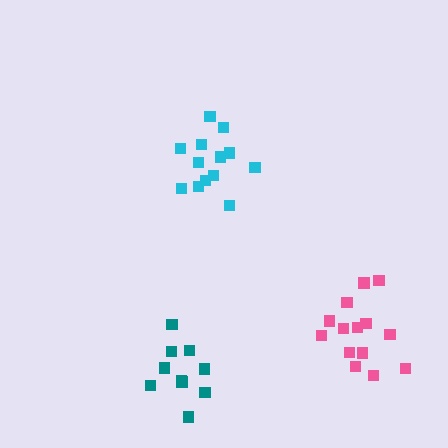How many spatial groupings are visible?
There are 3 spatial groupings.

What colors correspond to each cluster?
The clusters are colored: teal, cyan, pink.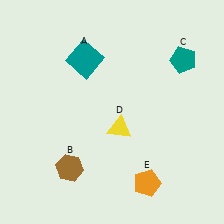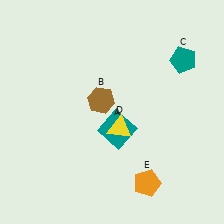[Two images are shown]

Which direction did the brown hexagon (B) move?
The brown hexagon (B) moved up.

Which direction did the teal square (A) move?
The teal square (A) moved down.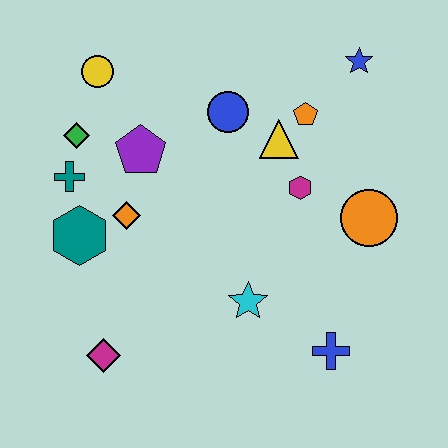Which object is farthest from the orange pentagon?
The magenta diamond is farthest from the orange pentagon.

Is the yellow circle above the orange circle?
Yes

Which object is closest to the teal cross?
The green diamond is closest to the teal cross.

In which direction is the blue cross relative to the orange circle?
The blue cross is below the orange circle.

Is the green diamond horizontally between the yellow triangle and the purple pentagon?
No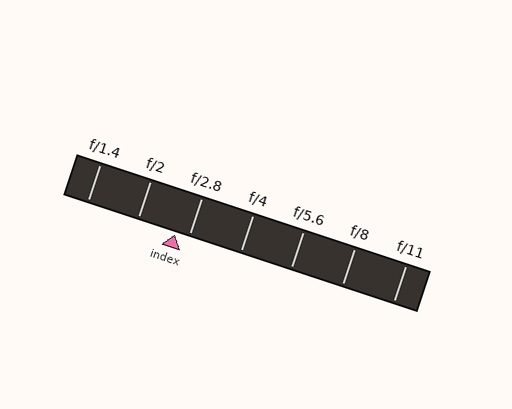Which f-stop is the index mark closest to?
The index mark is closest to f/2.8.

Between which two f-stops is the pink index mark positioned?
The index mark is between f/2 and f/2.8.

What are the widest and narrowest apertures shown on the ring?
The widest aperture shown is f/1.4 and the narrowest is f/11.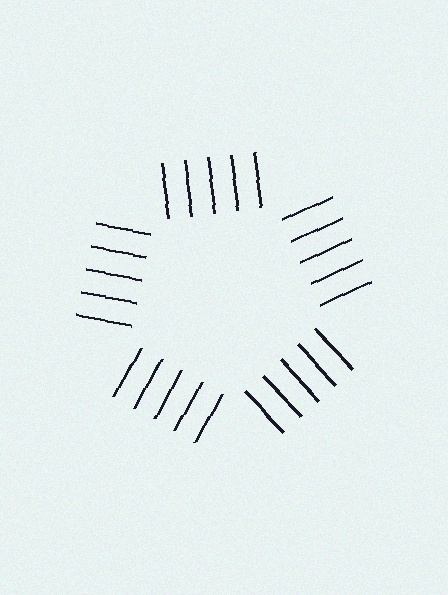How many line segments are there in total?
25 — 5 along each of the 5 edges.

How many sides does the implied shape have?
5 sides — the line-ends trace a pentagon.